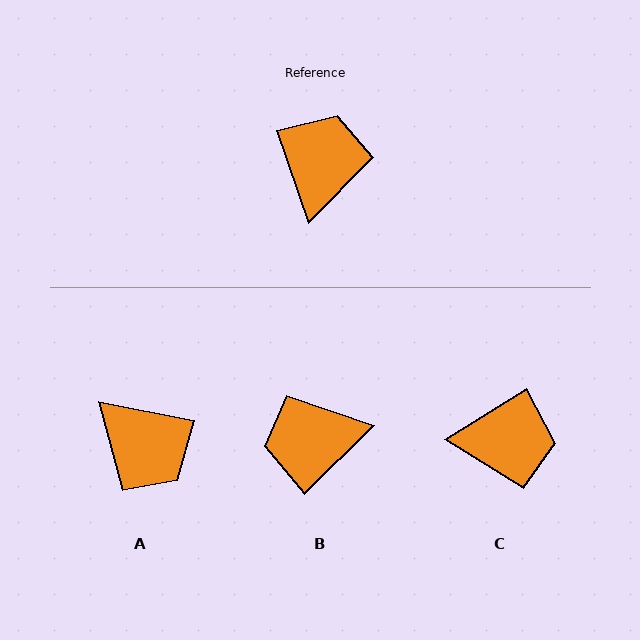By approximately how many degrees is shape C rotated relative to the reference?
Approximately 77 degrees clockwise.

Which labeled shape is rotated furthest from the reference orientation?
A, about 120 degrees away.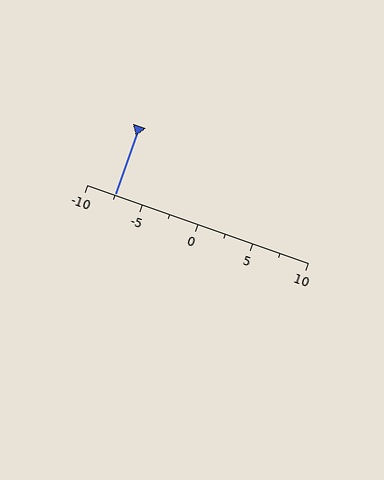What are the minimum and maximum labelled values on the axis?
The axis runs from -10 to 10.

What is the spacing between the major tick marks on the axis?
The major ticks are spaced 5 apart.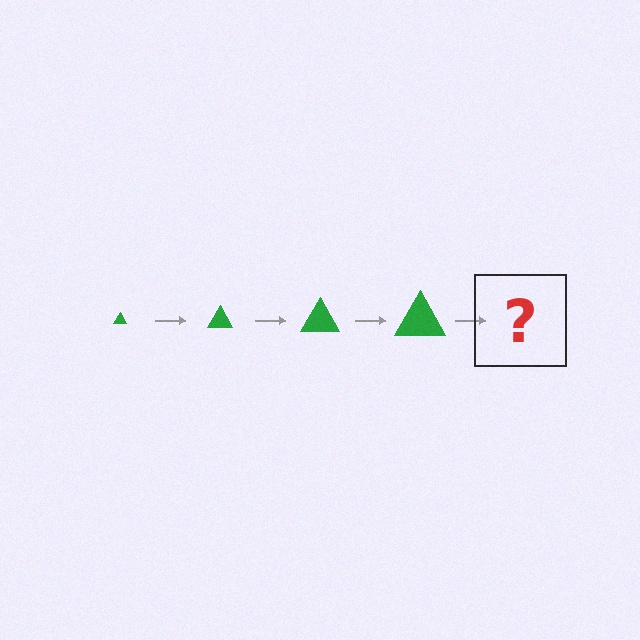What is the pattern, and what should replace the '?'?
The pattern is that the triangle gets progressively larger each step. The '?' should be a green triangle, larger than the previous one.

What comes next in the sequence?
The next element should be a green triangle, larger than the previous one.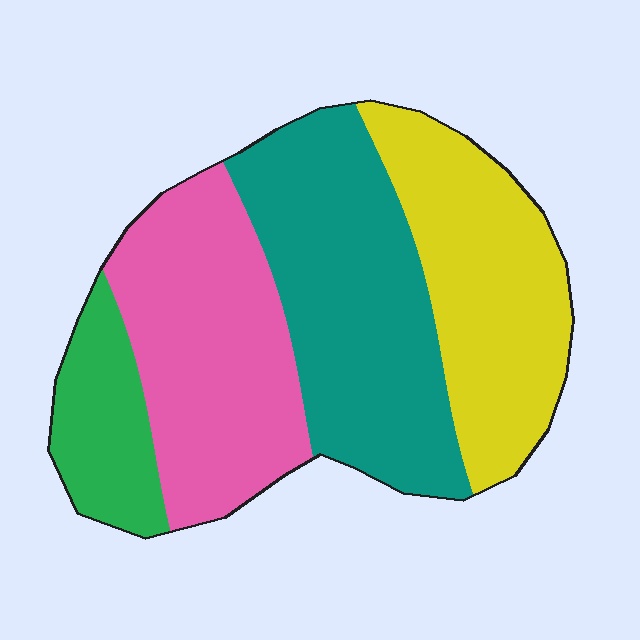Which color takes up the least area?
Green, at roughly 10%.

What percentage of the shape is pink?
Pink takes up between a sixth and a third of the shape.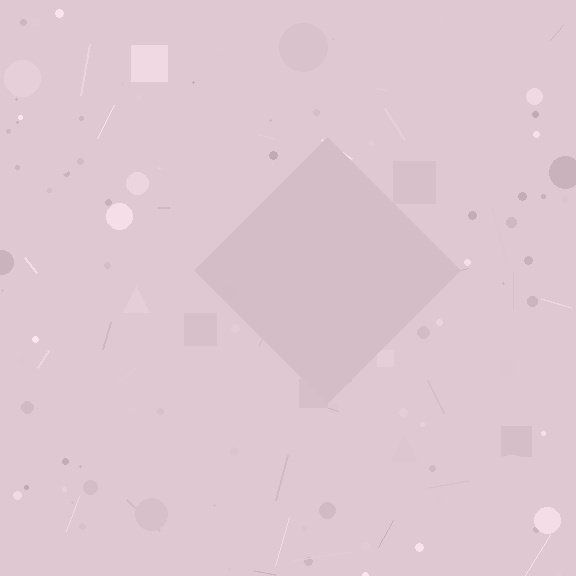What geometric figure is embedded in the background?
A diamond is embedded in the background.